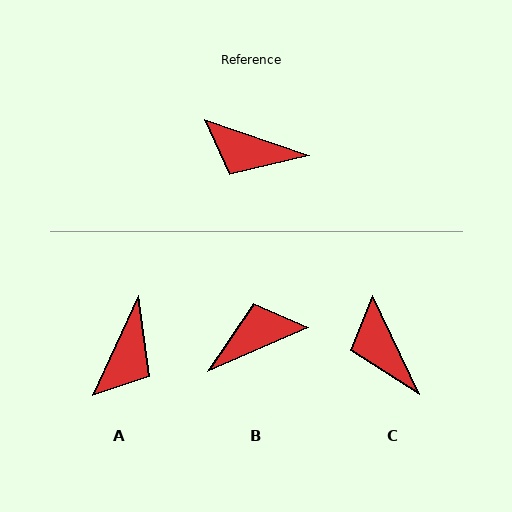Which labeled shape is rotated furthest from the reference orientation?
B, about 138 degrees away.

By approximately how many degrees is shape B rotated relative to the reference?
Approximately 138 degrees clockwise.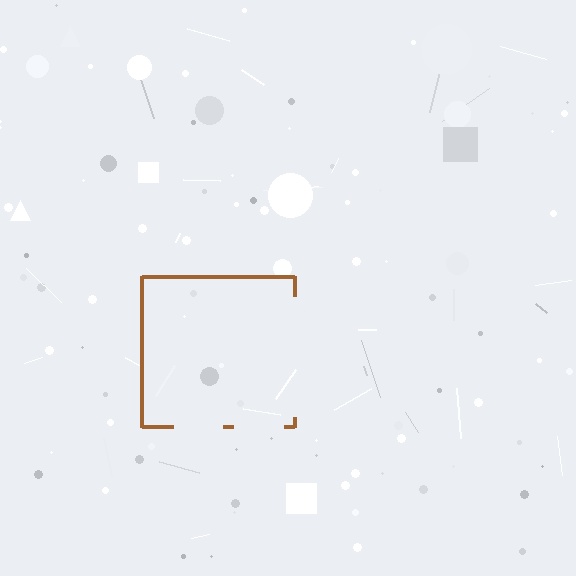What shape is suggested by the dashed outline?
The dashed outline suggests a square.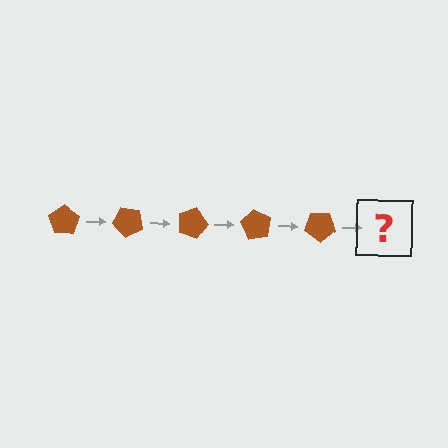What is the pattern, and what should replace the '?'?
The pattern is that the pentagon rotates 45 degrees each step. The '?' should be a brown pentagon rotated 225 degrees.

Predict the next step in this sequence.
The next step is a brown pentagon rotated 225 degrees.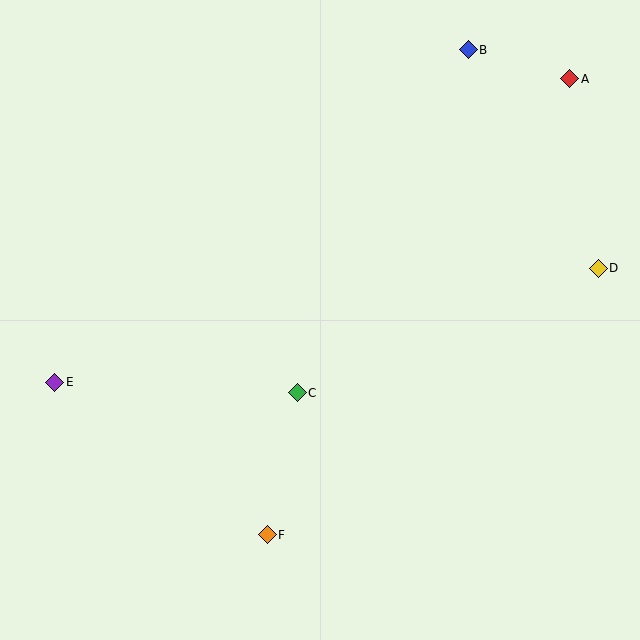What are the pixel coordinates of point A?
Point A is at (570, 79).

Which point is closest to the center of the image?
Point C at (297, 393) is closest to the center.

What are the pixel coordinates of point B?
Point B is at (468, 50).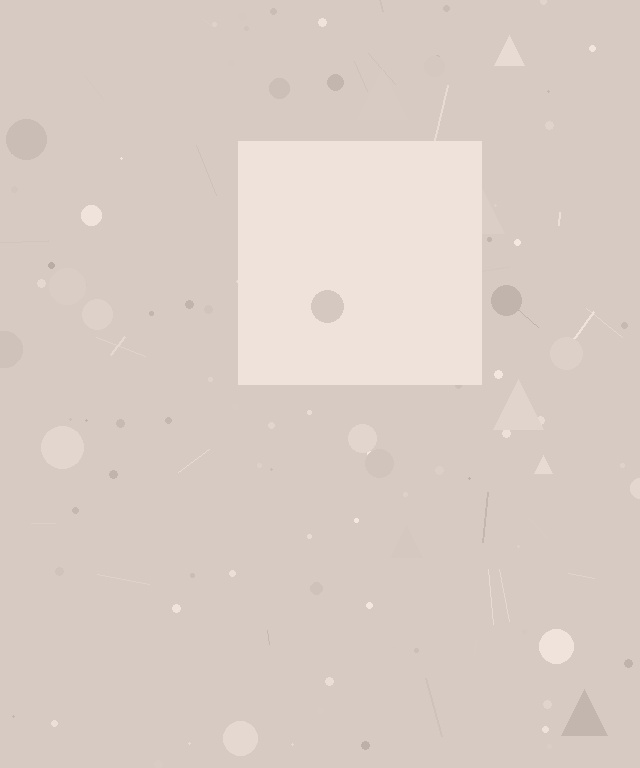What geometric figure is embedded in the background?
A square is embedded in the background.